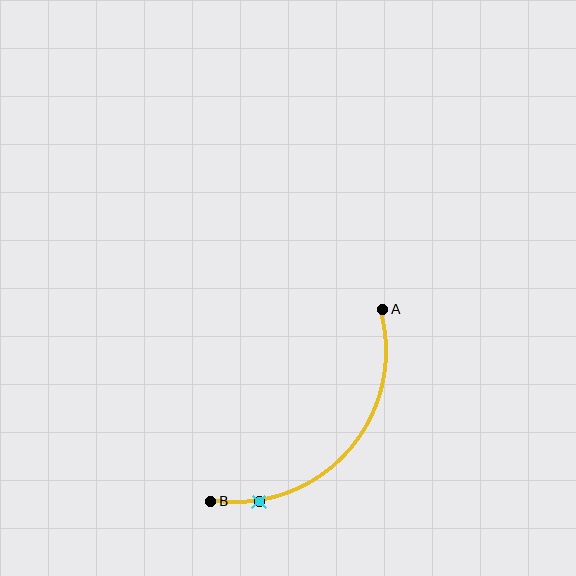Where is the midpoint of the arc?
The arc midpoint is the point on the curve farthest from the straight line joining A and B. It sits below and to the right of that line.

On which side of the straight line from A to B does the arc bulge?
The arc bulges below and to the right of the straight line connecting A and B.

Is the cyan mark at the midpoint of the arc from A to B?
No. The cyan mark lies on the arc but is closer to endpoint B. The arc midpoint would be at the point on the curve equidistant along the arc from both A and B.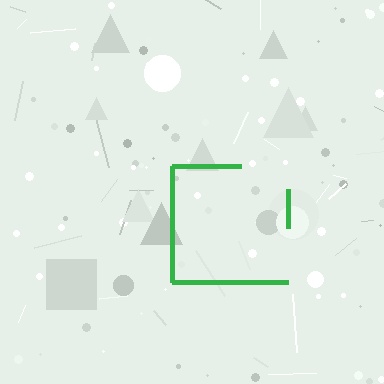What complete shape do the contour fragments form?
The contour fragments form a square.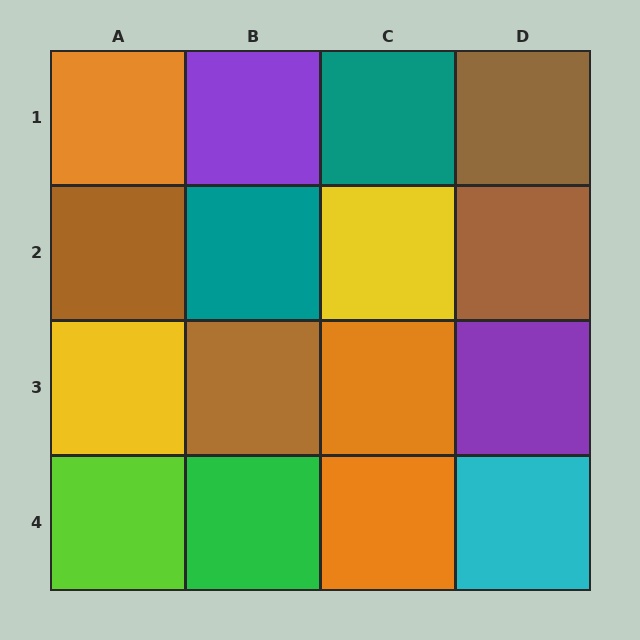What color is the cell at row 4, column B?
Green.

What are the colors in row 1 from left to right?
Orange, purple, teal, brown.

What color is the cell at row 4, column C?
Orange.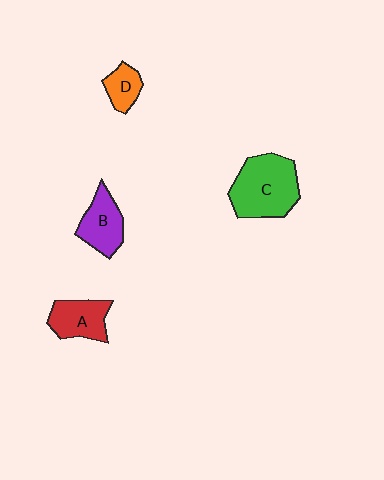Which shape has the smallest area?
Shape D (orange).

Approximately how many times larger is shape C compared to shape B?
Approximately 1.7 times.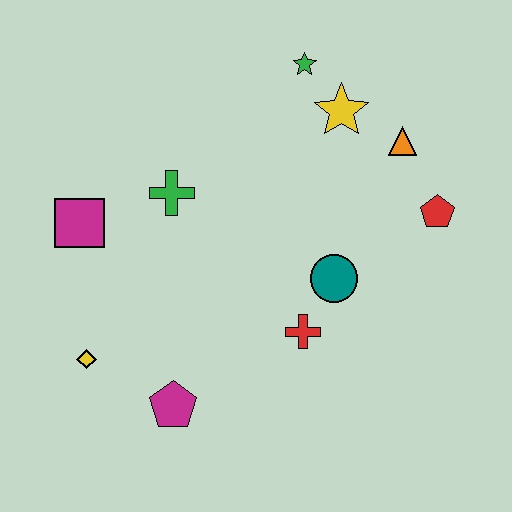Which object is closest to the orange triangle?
The yellow star is closest to the orange triangle.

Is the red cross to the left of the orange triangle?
Yes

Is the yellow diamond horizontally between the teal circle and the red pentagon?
No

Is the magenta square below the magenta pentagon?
No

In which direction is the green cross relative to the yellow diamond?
The green cross is above the yellow diamond.